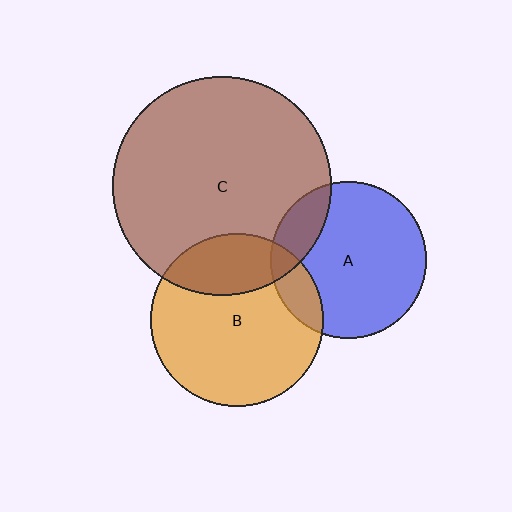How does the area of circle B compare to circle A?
Approximately 1.2 times.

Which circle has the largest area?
Circle C (brown).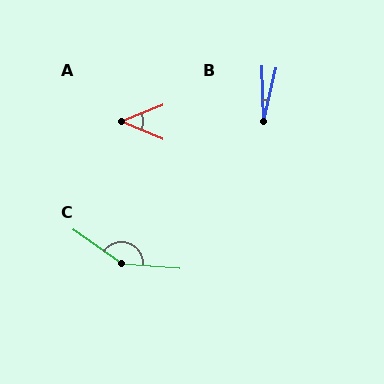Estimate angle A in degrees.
Approximately 45 degrees.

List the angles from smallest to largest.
B (15°), A (45°), C (149°).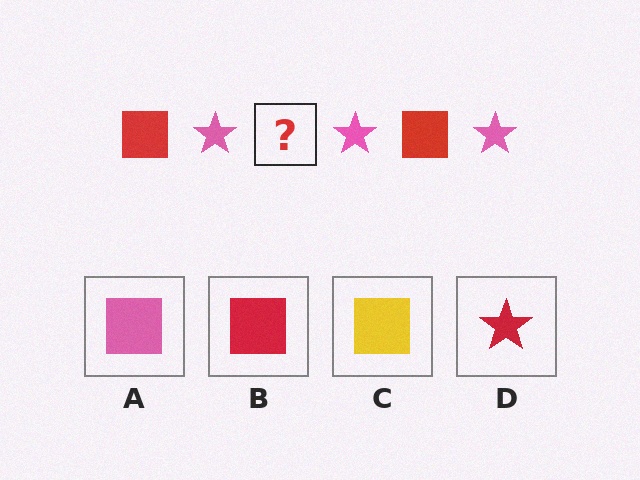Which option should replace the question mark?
Option B.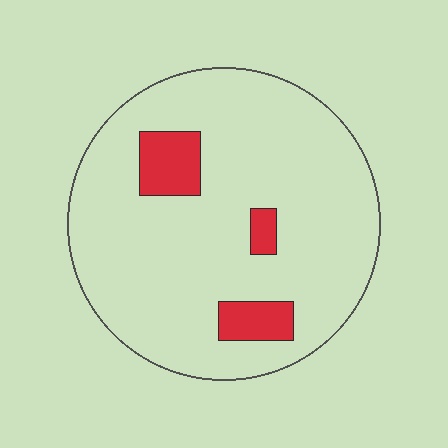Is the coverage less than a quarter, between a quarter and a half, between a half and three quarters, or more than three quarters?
Less than a quarter.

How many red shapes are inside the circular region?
3.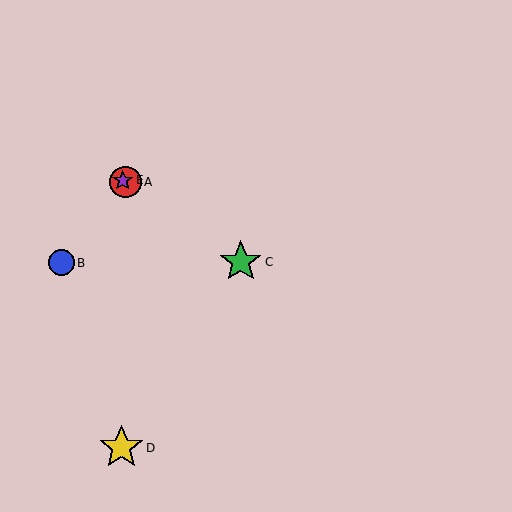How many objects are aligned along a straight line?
3 objects (A, C, E) are aligned along a straight line.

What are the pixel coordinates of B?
Object B is at (61, 263).